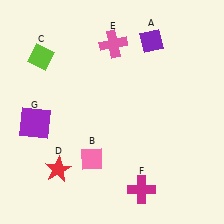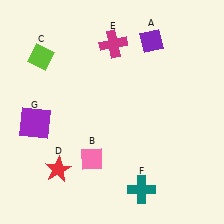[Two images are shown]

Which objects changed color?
E changed from pink to magenta. F changed from magenta to teal.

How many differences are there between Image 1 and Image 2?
There are 2 differences between the two images.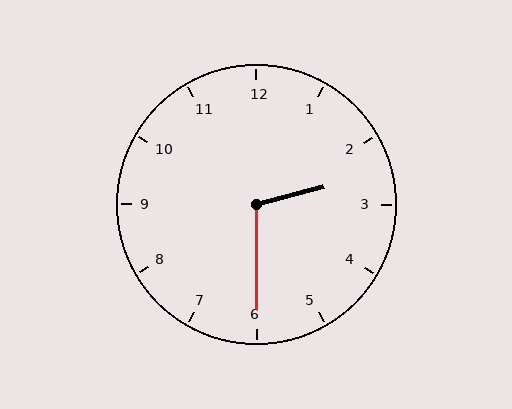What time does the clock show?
2:30.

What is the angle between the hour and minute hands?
Approximately 105 degrees.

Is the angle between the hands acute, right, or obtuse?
It is obtuse.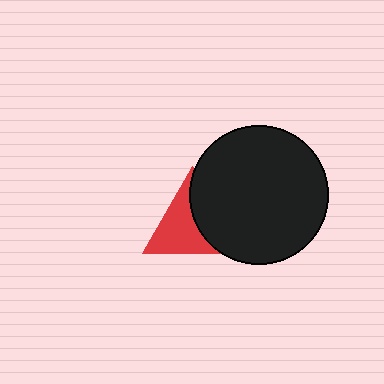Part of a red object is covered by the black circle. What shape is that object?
It is a triangle.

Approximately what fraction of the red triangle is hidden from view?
Roughly 43% of the red triangle is hidden behind the black circle.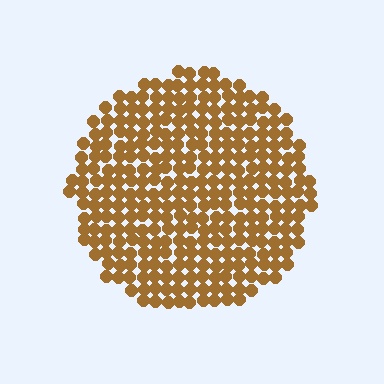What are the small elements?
The small elements are circles.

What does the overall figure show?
The overall figure shows a circle.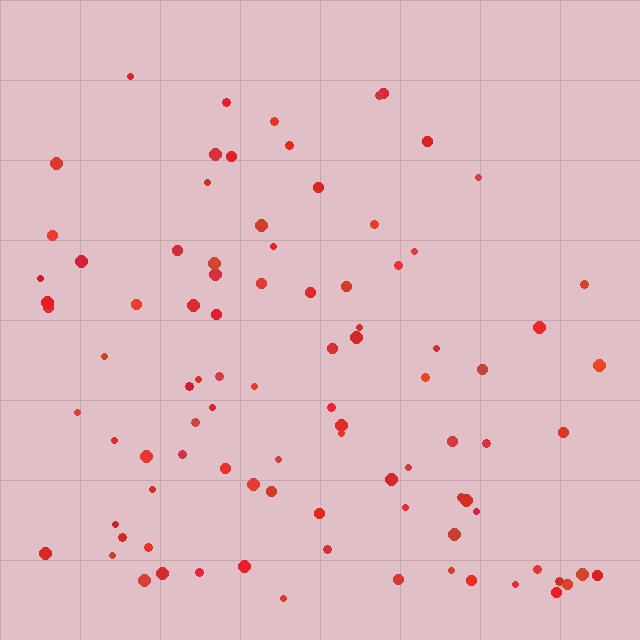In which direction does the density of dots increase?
From top to bottom, with the bottom side densest.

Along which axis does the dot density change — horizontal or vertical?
Vertical.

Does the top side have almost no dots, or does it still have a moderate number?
Still a moderate number, just noticeably fewer than the bottom.